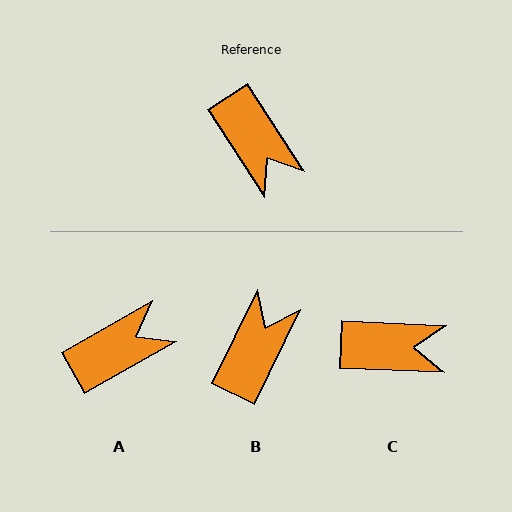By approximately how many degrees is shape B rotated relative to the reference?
Approximately 121 degrees counter-clockwise.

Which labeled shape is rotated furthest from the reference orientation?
B, about 121 degrees away.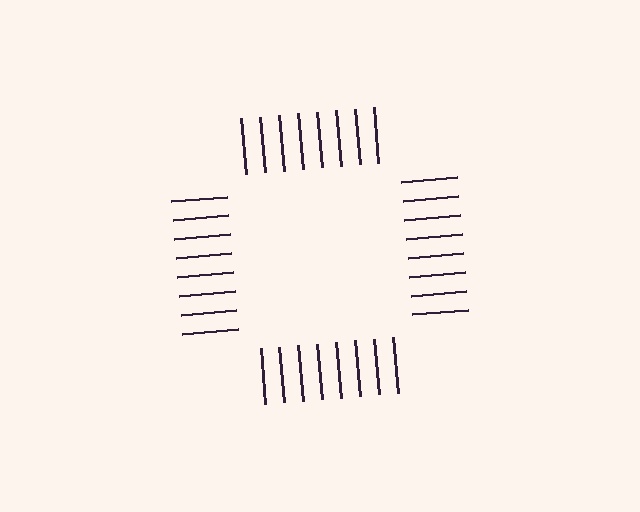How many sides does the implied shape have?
4 sides — the line-ends trace a square.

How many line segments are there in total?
32 — 8 along each of the 4 edges.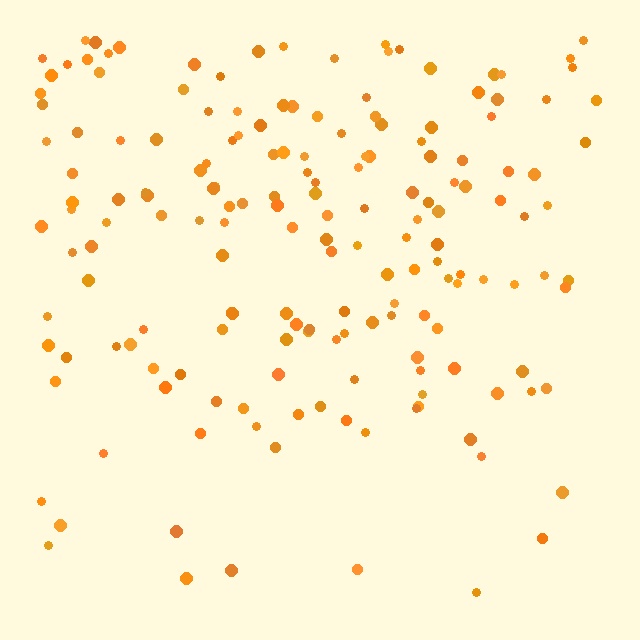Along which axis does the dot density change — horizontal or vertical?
Vertical.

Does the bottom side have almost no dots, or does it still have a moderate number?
Still a moderate number, just noticeably fewer than the top.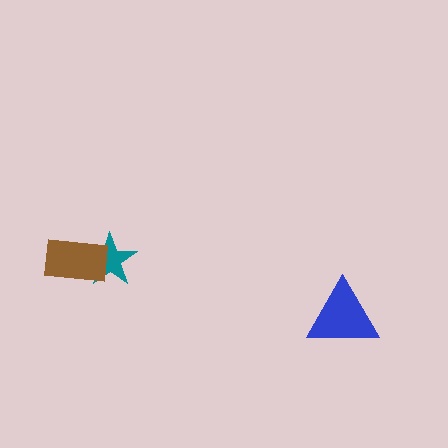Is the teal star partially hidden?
Yes, it is partially covered by another shape.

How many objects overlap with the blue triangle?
0 objects overlap with the blue triangle.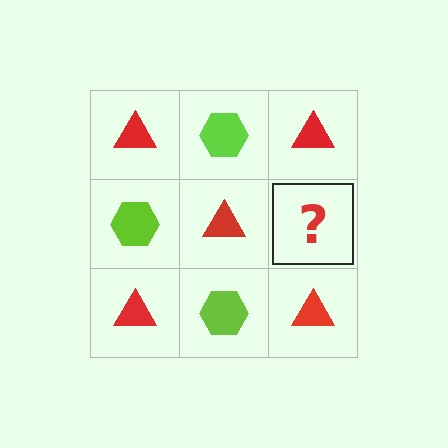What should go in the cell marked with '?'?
The missing cell should contain a lime hexagon.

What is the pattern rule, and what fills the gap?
The rule is that it alternates red triangle and lime hexagon in a checkerboard pattern. The gap should be filled with a lime hexagon.